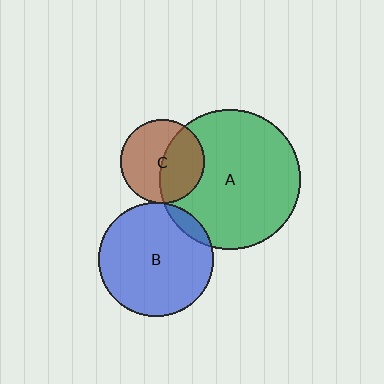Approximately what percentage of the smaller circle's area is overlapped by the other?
Approximately 5%.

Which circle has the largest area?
Circle A (green).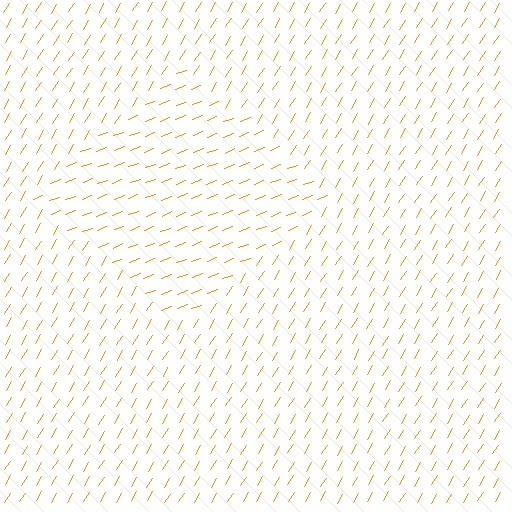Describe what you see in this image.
The image is filled with small orange line segments. A diamond region in the image has lines oriented differently from the surrounding lines, creating a visible texture boundary.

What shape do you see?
I see a diamond.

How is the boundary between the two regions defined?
The boundary is defined purely by a change in line orientation (approximately 37 degrees difference). All lines are the same color and thickness.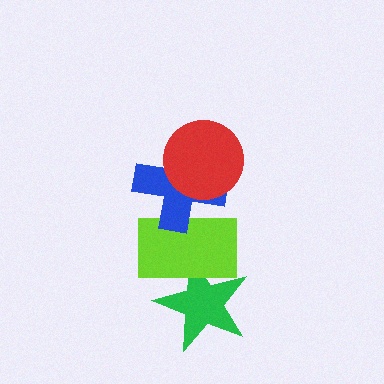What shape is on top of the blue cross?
The red circle is on top of the blue cross.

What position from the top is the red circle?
The red circle is 1st from the top.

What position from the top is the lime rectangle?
The lime rectangle is 3rd from the top.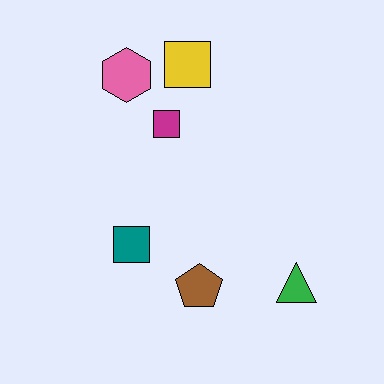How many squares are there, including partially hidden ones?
There are 3 squares.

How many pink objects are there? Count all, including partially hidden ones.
There is 1 pink object.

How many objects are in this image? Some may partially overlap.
There are 6 objects.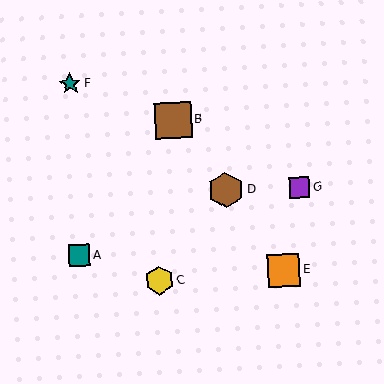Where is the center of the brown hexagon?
The center of the brown hexagon is at (226, 190).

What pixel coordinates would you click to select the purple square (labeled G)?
Click at (299, 187) to select the purple square G.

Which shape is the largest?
The brown square (labeled B) is the largest.